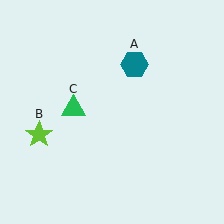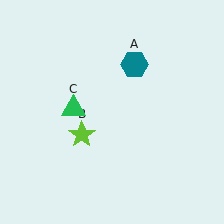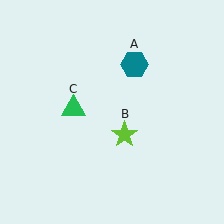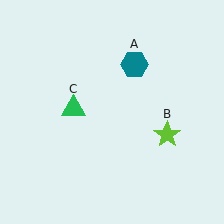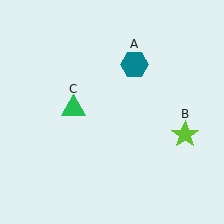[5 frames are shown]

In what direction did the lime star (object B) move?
The lime star (object B) moved right.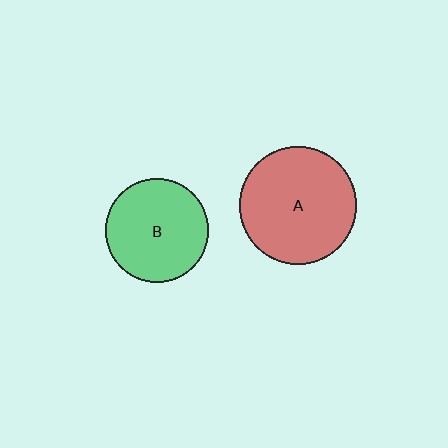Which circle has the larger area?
Circle A (red).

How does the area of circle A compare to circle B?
Approximately 1.3 times.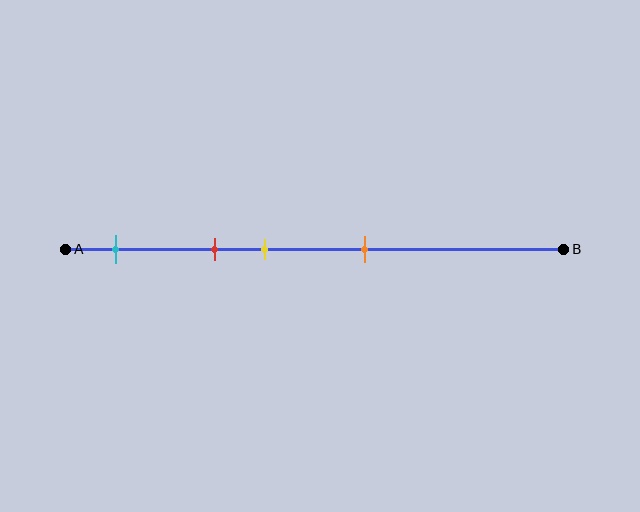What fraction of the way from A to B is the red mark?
The red mark is approximately 30% (0.3) of the way from A to B.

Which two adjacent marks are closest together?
The red and yellow marks are the closest adjacent pair.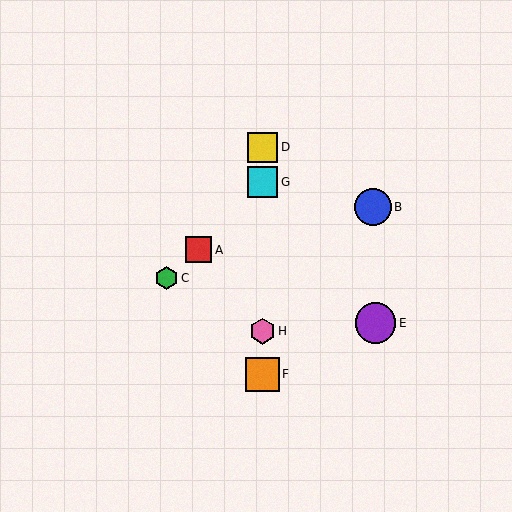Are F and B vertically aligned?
No, F is at x≈263 and B is at x≈373.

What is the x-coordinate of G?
Object G is at x≈263.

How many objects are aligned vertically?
4 objects (D, F, G, H) are aligned vertically.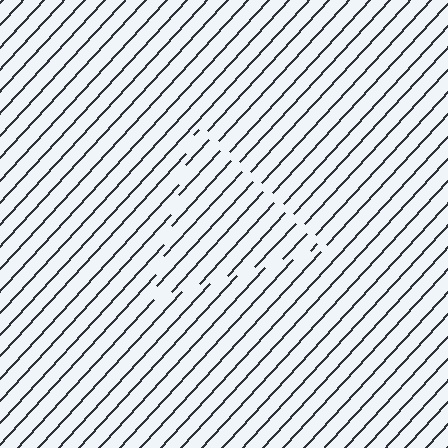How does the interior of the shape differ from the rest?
The interior of the shape contains the same grating, shifted by half a period — the contour is defined by the phase discontinuity where line-ends from the inner and outer gratings abut.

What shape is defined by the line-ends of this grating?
An illusory triangle. The interior of the shape contains the same grating, shifted by half a period — the contour is defined by the phase discontinuity where line-ends from the inner and outer gratings abut.